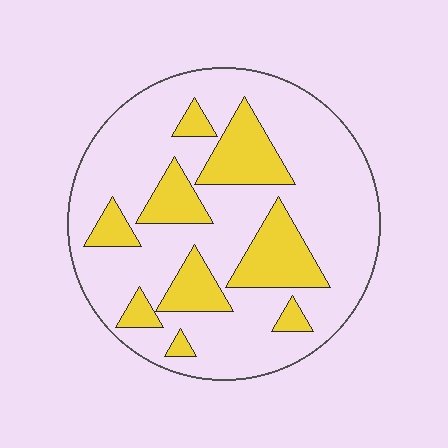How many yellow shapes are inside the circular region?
9.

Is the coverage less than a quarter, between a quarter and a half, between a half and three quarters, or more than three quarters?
Between a quarter and a half.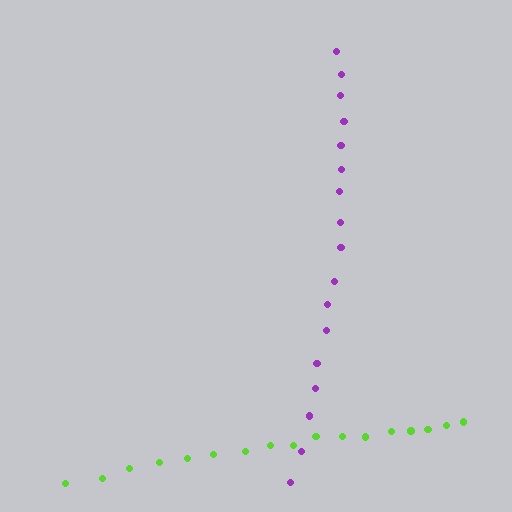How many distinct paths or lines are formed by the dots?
There are 2 distinct paths.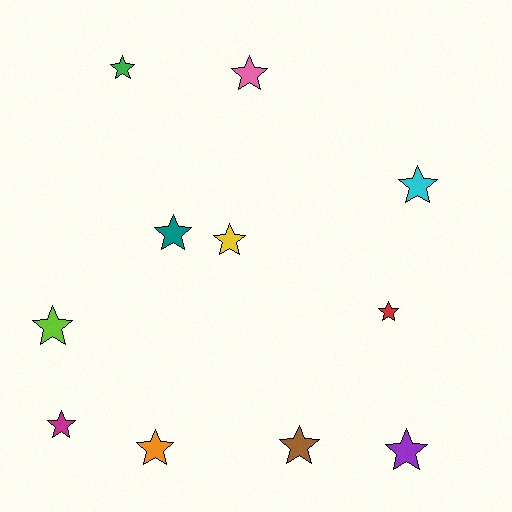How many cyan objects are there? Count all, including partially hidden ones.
There is 1 cyan object.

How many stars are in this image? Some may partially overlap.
There are 11 stars.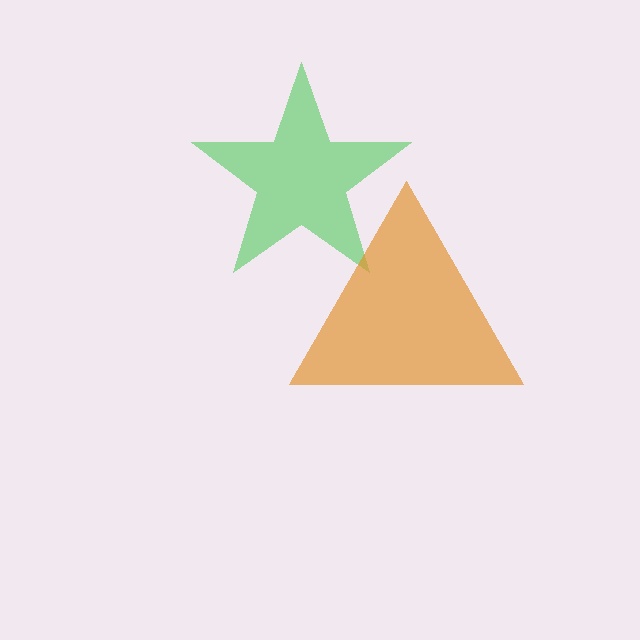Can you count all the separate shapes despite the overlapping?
Yes, there are 2 separate shapes.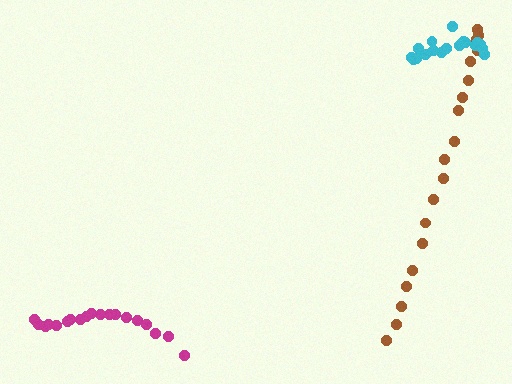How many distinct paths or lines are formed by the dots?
There are 3 distinct paths.